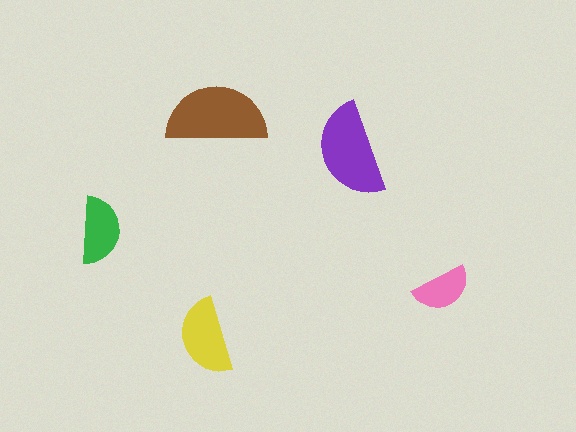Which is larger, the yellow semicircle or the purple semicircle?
The purple one.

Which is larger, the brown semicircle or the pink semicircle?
The brown one.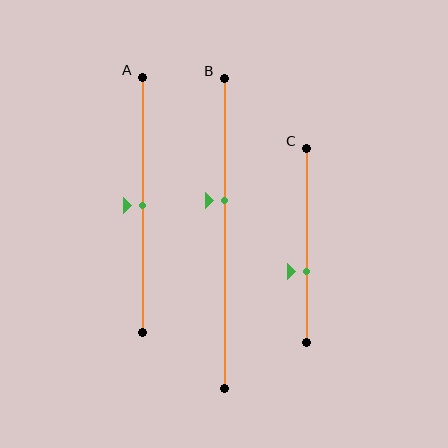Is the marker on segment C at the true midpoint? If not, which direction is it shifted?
No, the marker on segment C is shifted downward by about 14% of the segment length.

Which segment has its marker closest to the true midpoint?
Segment A has its marker closest to the true midpoint.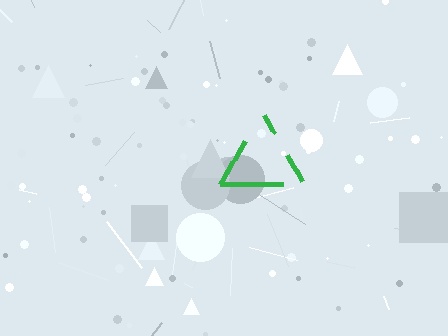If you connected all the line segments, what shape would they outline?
They would outline a triangle.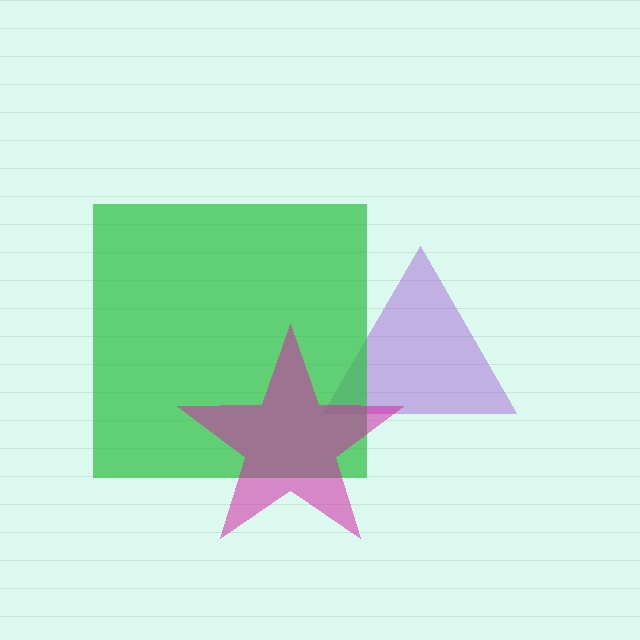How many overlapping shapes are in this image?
There are 3 overlapping shapes in the image.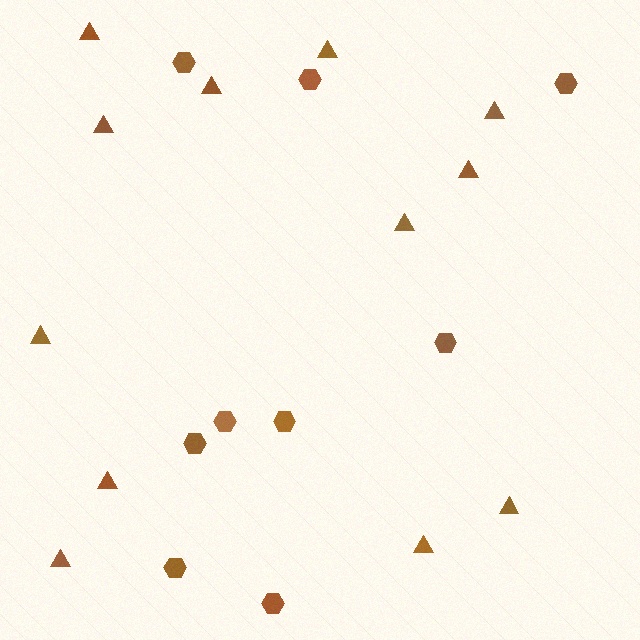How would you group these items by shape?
There are 2 groups: one group of hexagons (9) and one group of triangles (12).